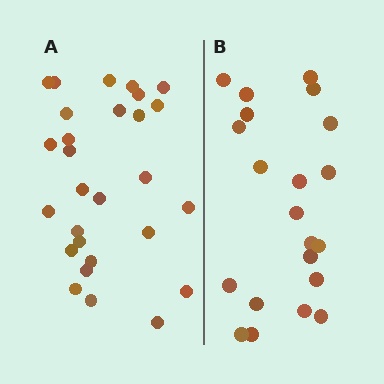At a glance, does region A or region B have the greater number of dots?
Region A (the left region) has more dots.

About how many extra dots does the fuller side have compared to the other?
Region A has roughly 8 or so more dots than region B.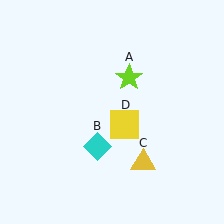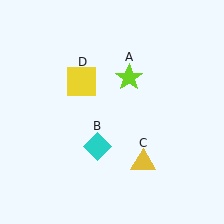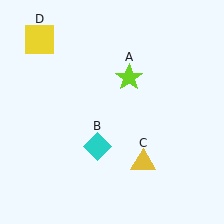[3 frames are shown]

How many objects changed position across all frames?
1 object changed position: yellow square (object D).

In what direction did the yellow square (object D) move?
The yellow square (object D) moved up and to the left.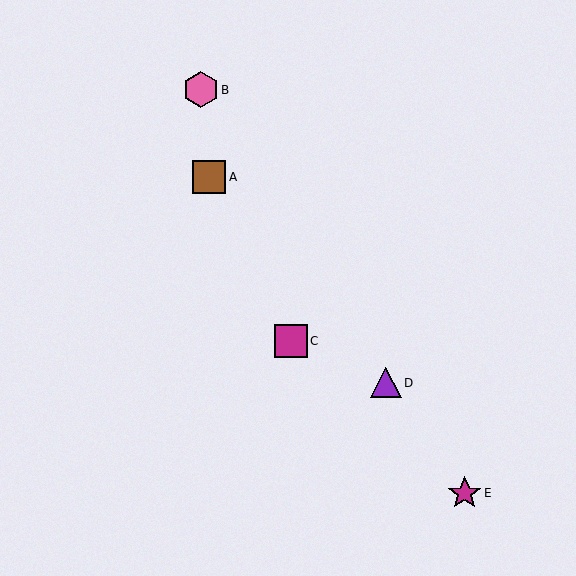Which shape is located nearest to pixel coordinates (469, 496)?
The magenta star (labeled E) at (465, 493) is nearest to that location.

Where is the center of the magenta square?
The center of the magenta square is at (291, 341).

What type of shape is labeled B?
Shape B is a pink hexagon.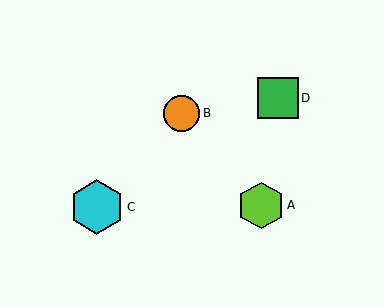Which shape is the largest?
The cyan hexagon (labeled C) is the largest.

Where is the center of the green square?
The center of the green square is at (278, 98).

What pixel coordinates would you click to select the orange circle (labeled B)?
Click at (182, 113) to select the orange circle B.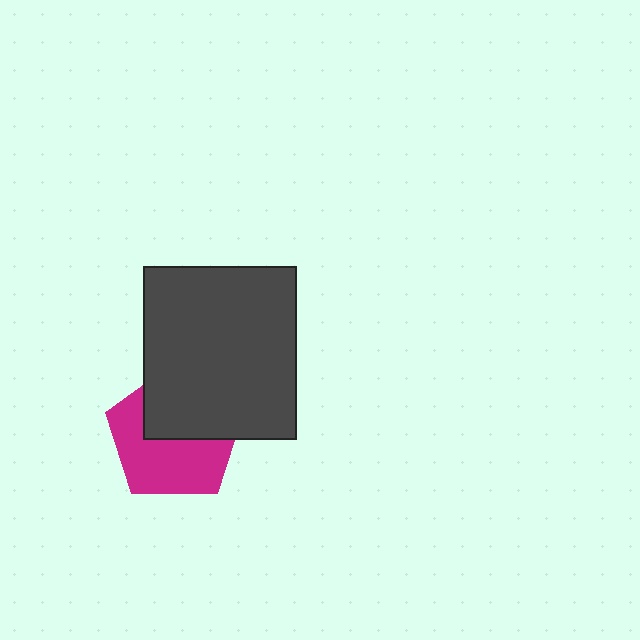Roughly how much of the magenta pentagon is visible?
About half of it is visible (roughly 56%).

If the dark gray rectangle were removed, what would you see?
You would see the complete magenta pentagon.